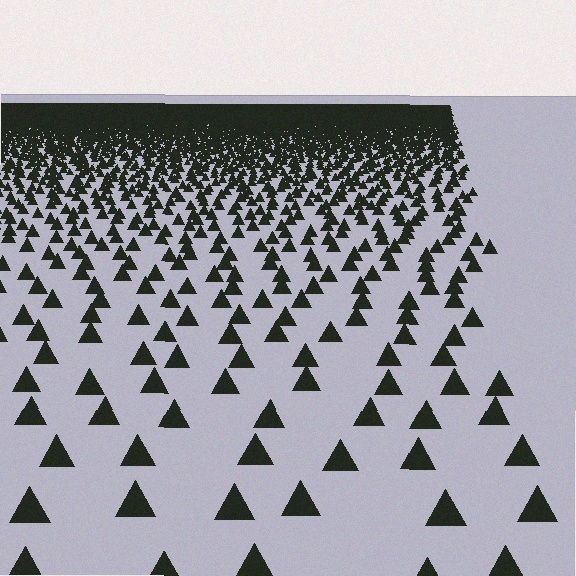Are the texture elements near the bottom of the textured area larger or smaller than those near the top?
Larger. Near the bottom, elements are closer to the viewer and appear at a bigger on-screen size.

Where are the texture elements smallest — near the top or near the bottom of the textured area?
Near the top.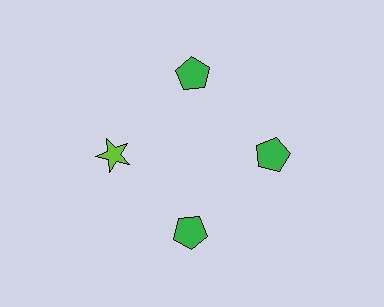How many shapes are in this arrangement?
There are 4 shapes arranged in a ring pattern.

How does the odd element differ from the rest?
It differs in both color (lime instead of green) and shape (star instead of pentagon).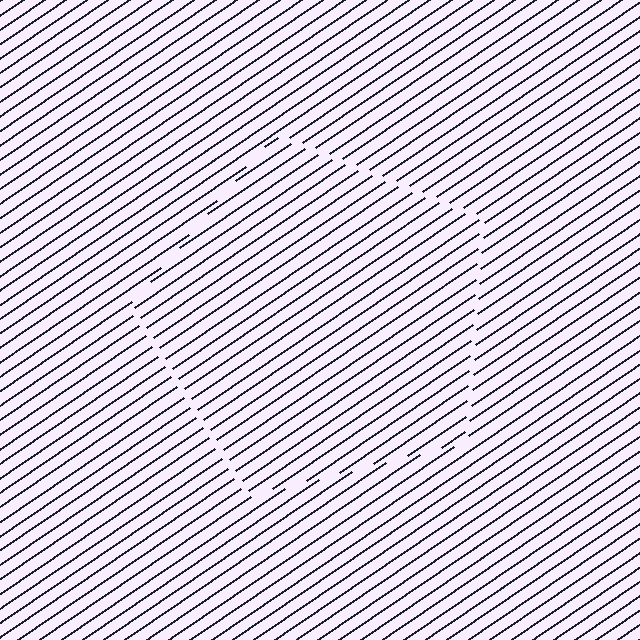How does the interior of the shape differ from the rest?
The interior of the shape contains the same grating, shifted by half a period — the contour is defined by the phase discontinuity where line-ends from the inner and outer gratings abut.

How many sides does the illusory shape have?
5 sides — the line-ends trace a pentagon.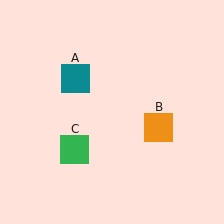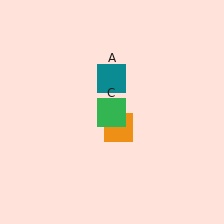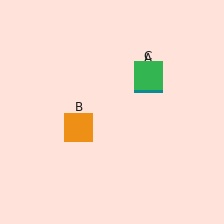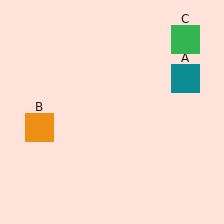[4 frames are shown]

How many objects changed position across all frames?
3 objects changed position: teal square (object A), orange square (object B), green square (object C).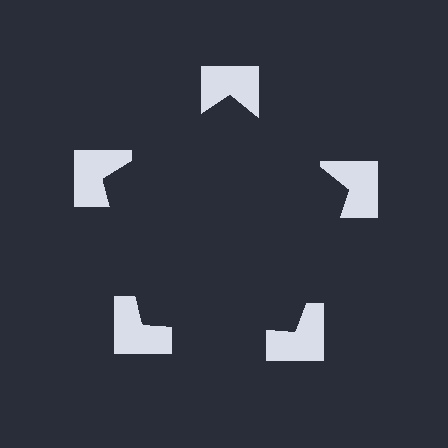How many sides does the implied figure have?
5 sides.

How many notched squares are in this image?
There are 5 — one at each vertex of the illusory pentagon.